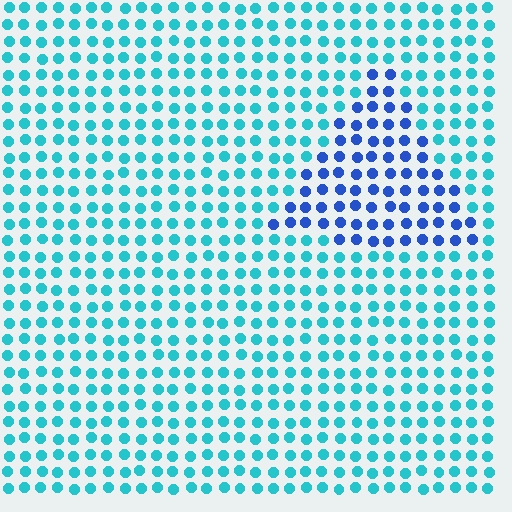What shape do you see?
I see a triangle.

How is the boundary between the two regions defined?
The boundary is defined purely by a slight shift in hue (about 42 degrees). Spacing, size, and orientation are identical on both sides.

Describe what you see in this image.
The image is filled with small cyan elements in a uniform arrangement. A triangle-shaped region is visible where the elements are tinted to a slightly different hue, forming a subtle color boundary.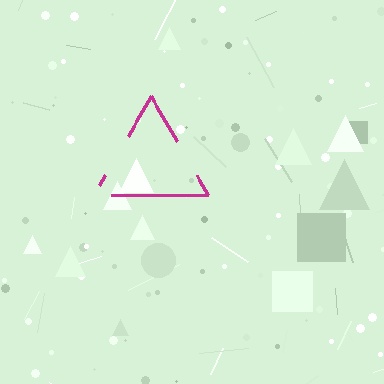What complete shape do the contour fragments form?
The contour fragments form a triangle.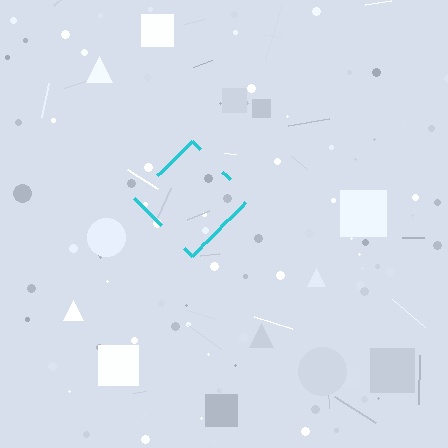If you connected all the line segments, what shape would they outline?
They would outline a diamond.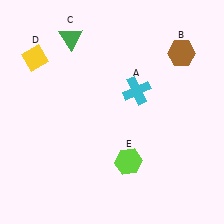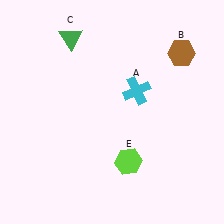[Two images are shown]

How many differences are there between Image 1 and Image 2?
There is 1 difference between the two images.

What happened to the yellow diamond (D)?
The yellow diamond (D) was removed in Image 2. It was in the top-left area of Image 1.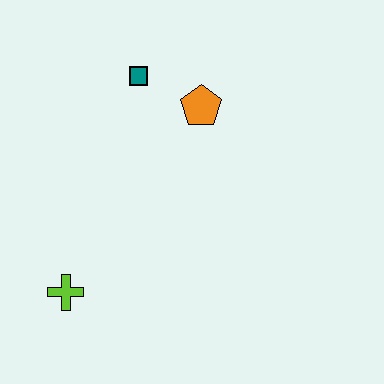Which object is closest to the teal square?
The orange pentagon is closest to the teal square.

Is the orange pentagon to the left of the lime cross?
No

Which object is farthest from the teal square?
The lime cross is farthest from the teal square.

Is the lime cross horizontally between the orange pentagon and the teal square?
No